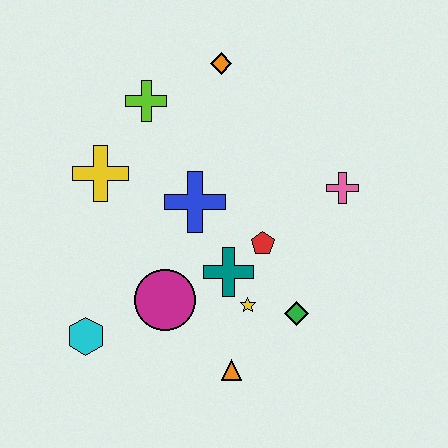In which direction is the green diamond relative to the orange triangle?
The green diamond is to the right of the orange triangle.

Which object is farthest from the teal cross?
The orange diamond is farthest from the teal cross.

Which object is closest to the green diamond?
The yellow star is closest to the green diamond.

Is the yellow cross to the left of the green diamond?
Yes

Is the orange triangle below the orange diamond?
Yes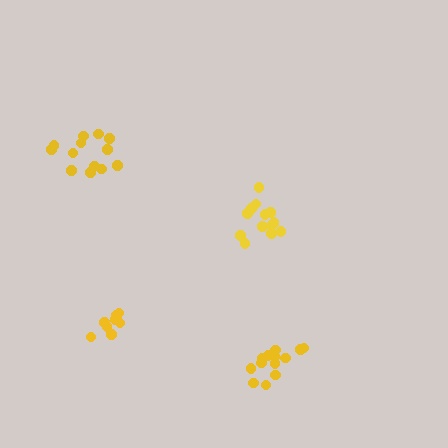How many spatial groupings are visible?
There are 4 spatial groupings.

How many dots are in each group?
Group 1: 13 dots, Group 2: 14 dots, Group 3: 14 dots, Group 4: 8 dots (49 total).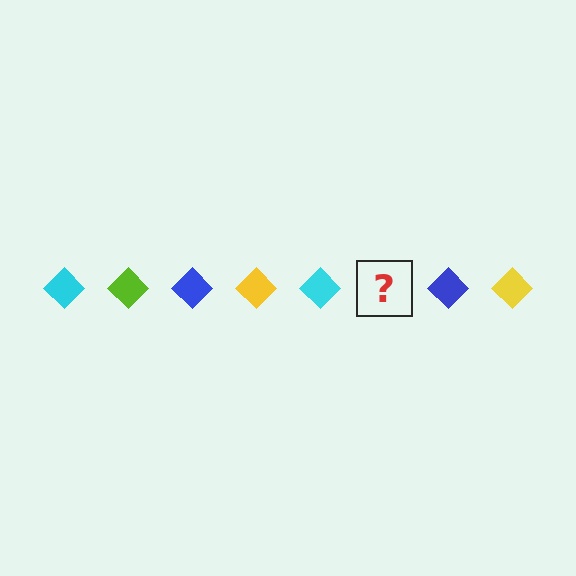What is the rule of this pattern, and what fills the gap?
The rule is that the pattern cycles through cyan, lime, blue, yellow diamonds. The gap should be filled with a lime diamond.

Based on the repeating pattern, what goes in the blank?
The blank should be a lime diamond.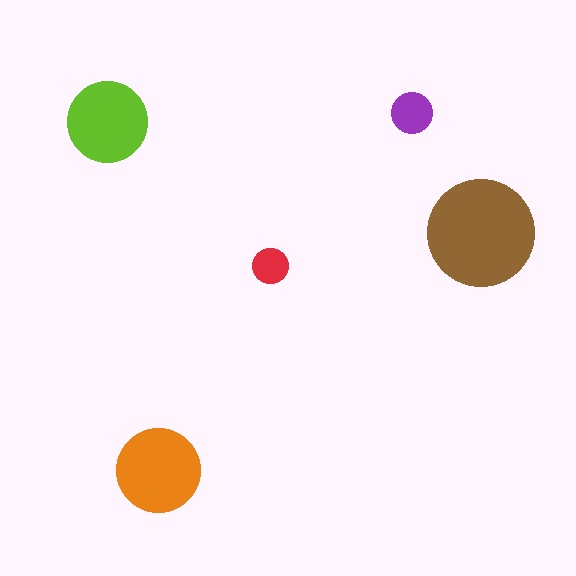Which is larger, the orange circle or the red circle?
The orange one.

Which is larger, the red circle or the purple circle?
The purple one.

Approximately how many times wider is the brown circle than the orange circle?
About 1.5 times wider.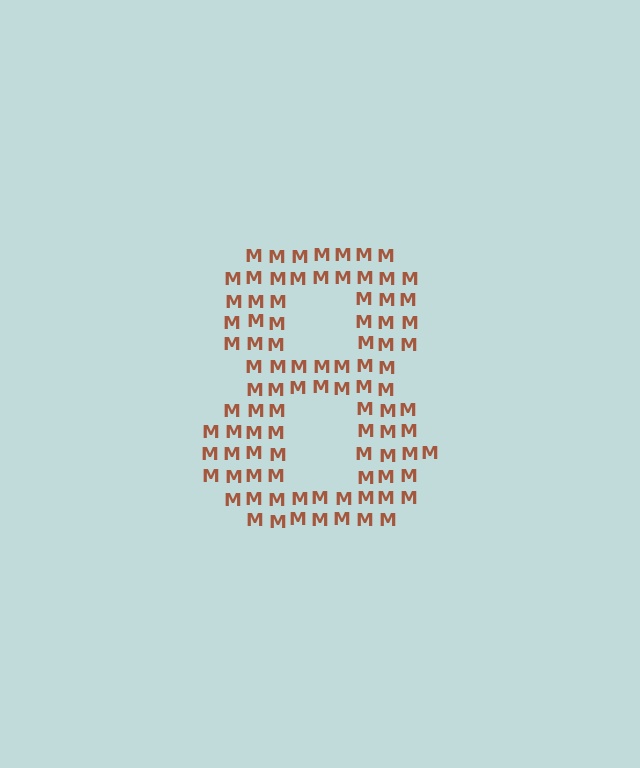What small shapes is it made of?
It is made of small letter M's.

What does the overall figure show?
The overall figure shows the digit 8.